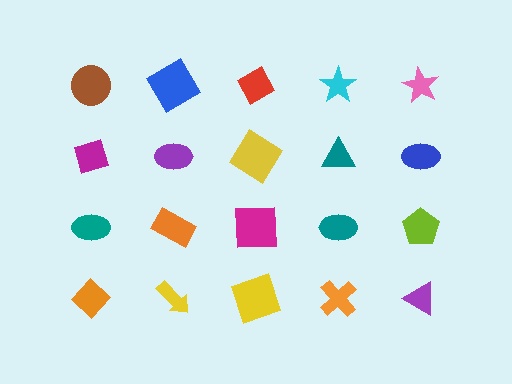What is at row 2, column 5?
A blue ellipse.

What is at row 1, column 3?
A red diamond.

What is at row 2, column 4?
A teal triangle.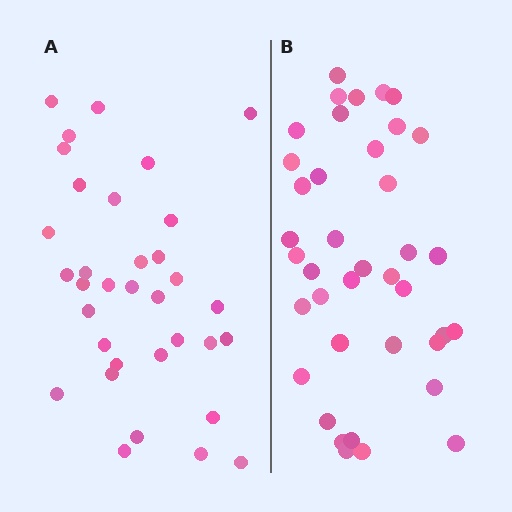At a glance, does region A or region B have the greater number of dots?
Region B (the right region) has more dots.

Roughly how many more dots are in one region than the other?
Region B has about 5 more dots than region A.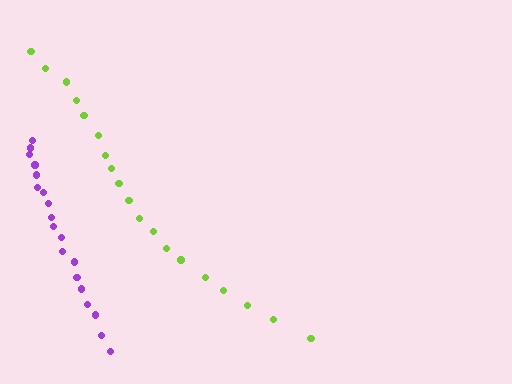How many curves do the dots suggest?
There are 2 distinct paths.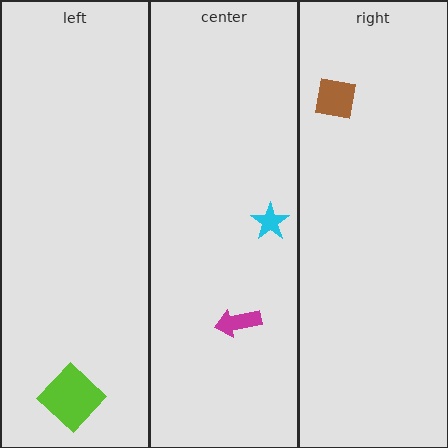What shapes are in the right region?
The brown square.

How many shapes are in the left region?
1.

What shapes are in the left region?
The lime diamond.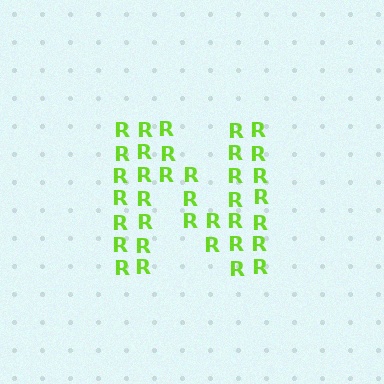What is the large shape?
The large shape is the letter N.